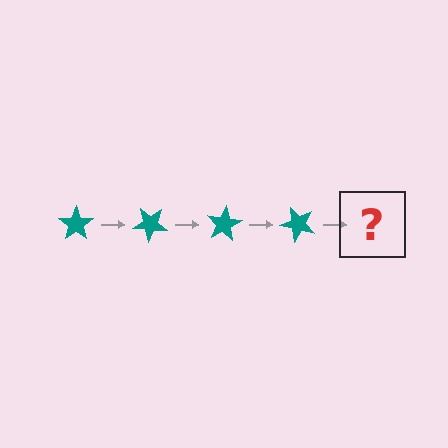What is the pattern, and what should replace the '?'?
The pattern is that the star rotates 40 degrees each step. The '?' should be a teal star rotated 160 degrees.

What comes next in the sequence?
The next element should be a teal star rotated 160 degrees.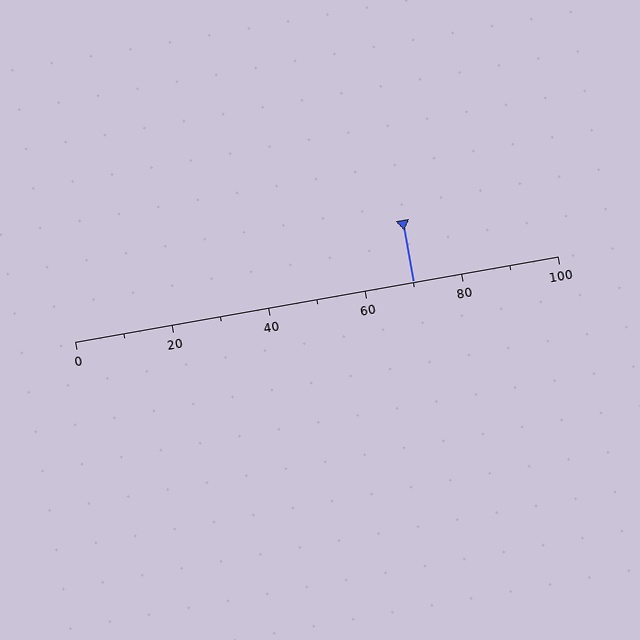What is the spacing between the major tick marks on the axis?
The major ticks are spaced 20 apart.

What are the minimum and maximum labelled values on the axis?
The axis runs from 0 to 100.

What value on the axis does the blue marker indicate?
The marker indicates approximately 70.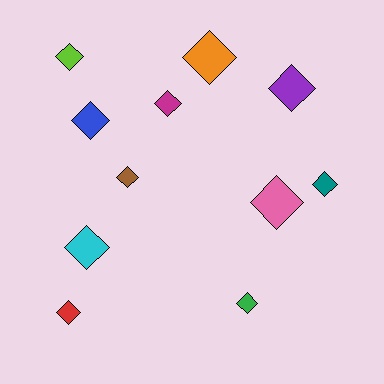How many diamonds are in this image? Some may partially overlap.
There are 11 diamonds.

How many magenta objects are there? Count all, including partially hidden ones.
There is 1 magenta object.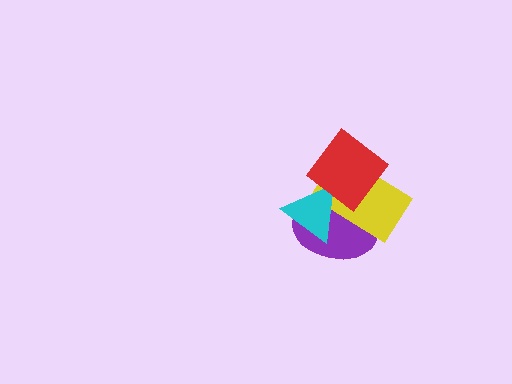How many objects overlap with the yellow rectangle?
3 objects overlap with the yellow rectangle.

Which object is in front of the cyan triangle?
The red diamond is in front of the cyan triangle.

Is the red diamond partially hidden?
No, no other shape covers it.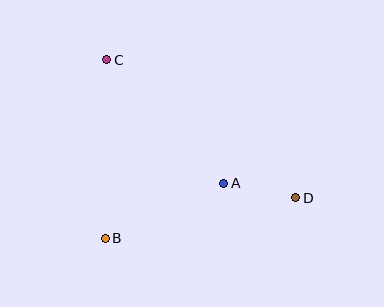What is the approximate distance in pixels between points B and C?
The distance between B and C is approximately 179 pixels.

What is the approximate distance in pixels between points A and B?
The distance between A and B is approximately 131 pixels.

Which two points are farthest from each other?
Points C and D are farthest from each other.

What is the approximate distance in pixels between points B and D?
The distance between B and D is approximately 195 pixels.